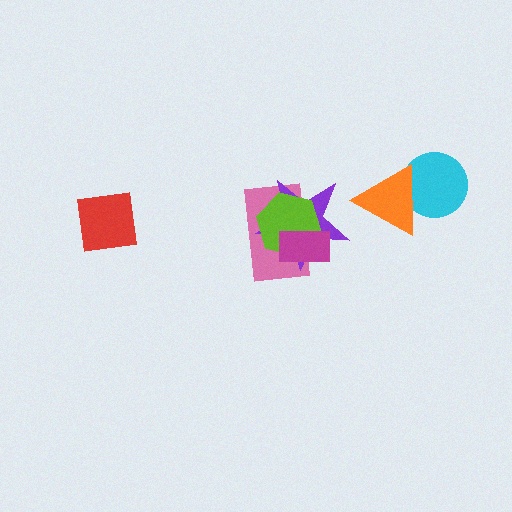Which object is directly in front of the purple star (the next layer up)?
The lime hexagon is directly in front of the purple star.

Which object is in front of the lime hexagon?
The magenta rectangle is in front of the lime hexagon.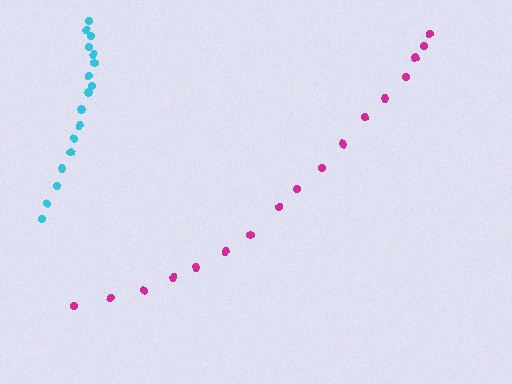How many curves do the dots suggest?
There are 2 distinct paths.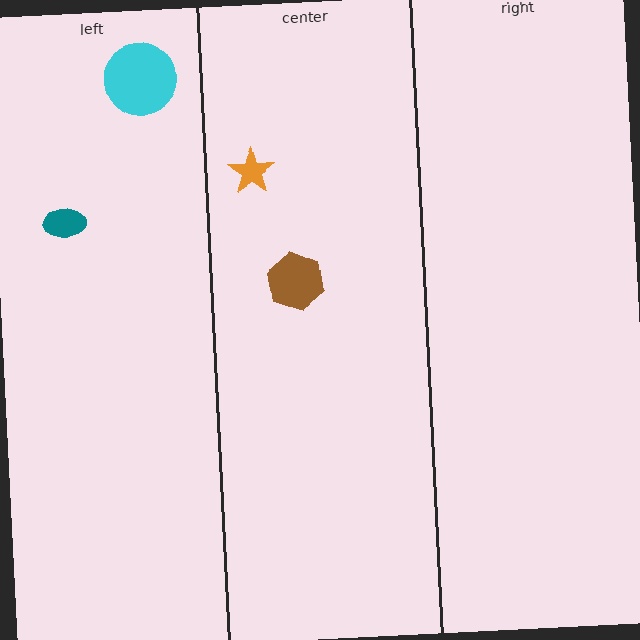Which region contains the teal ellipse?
The left region.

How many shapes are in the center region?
2.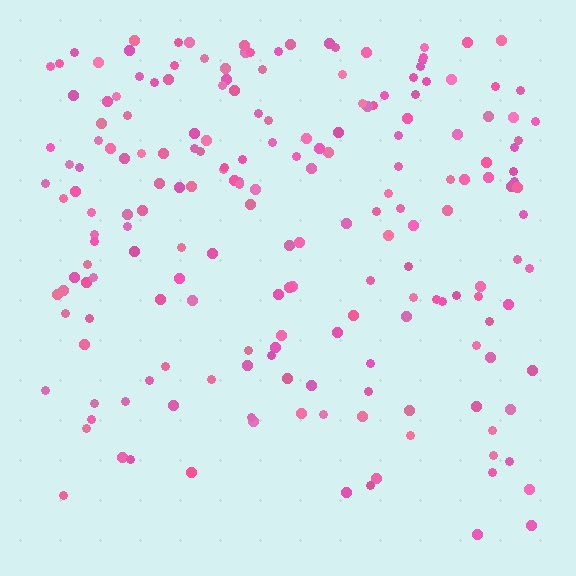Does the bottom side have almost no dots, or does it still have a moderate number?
Still a moderate number, just noticeably fewer than the top.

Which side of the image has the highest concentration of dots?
The top.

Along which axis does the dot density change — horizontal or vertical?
Vertical.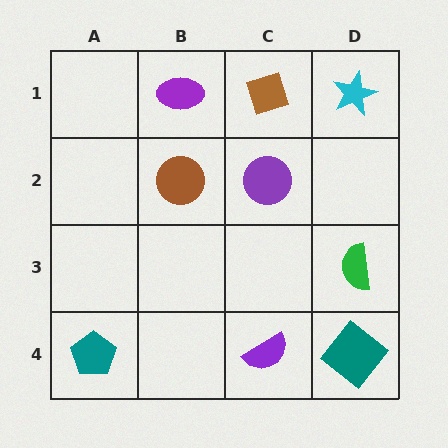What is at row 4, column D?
A teal diamond.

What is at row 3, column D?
A green semicircle.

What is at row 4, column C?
A purple semicircle.